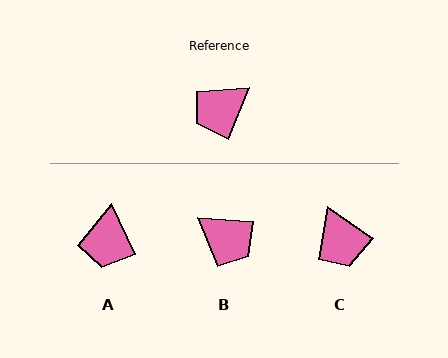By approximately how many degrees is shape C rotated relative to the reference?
Approximately 77 degrees counter-clockwise.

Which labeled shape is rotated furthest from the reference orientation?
B, about 108 degrees away.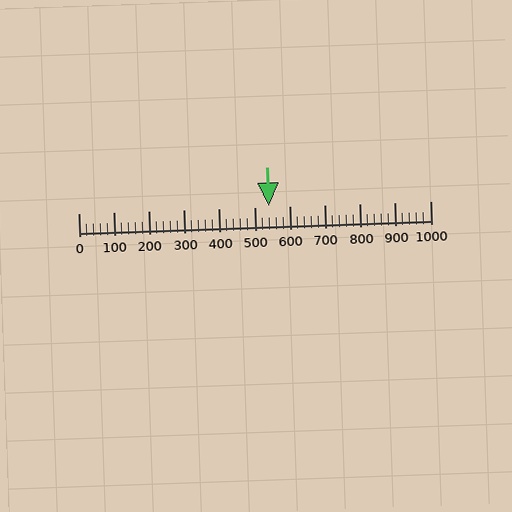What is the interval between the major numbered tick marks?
The major tick marks are spaced 100 units apart.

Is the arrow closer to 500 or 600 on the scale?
The arrow is closer to 500.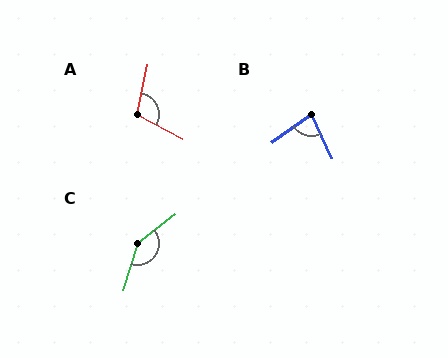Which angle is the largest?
C, at approximately 145 degrees.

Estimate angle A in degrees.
Approximately 107 degrees.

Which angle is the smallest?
B, at approximately 80 degrees.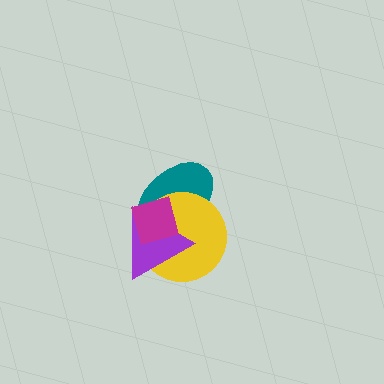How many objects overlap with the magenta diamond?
3 objects overlap with the magenta diamond.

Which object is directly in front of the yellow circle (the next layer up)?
The purple triangle is directly in front of the yellow circle.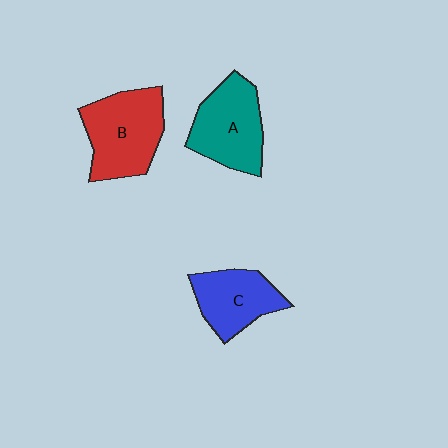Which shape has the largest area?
Shape B (red).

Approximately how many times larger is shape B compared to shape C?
Approximately 1.3 times.